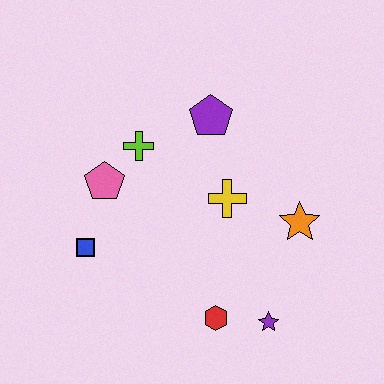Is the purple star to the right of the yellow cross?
Yes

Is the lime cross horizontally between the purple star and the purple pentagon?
No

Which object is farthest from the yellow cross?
The blue square is farthest from the yellow cross.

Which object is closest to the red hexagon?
The purple star is closest to the red hexagon.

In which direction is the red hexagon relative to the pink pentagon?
The red hexagon is below the pink pentagon.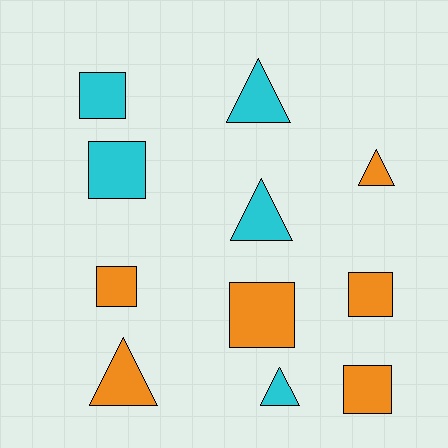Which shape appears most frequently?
Square, with 6 objects.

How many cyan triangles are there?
There are 3 cyan triangles.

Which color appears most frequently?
Orange, with 6 objects.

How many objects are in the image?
There are 11 objects.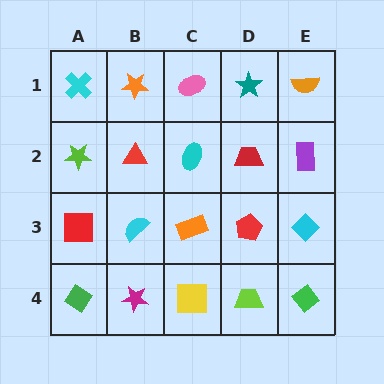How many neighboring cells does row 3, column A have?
3.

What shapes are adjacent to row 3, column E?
A purple rectangle (row 2, column E), a green diamond (row 4, column E), a red pentagon (row 3, column D).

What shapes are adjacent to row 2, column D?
A teal star (row 1, column D), a red pentagon (row 3, column D), a cyan ellipse (row 2, column C), a purple rectangle (row 2, column E).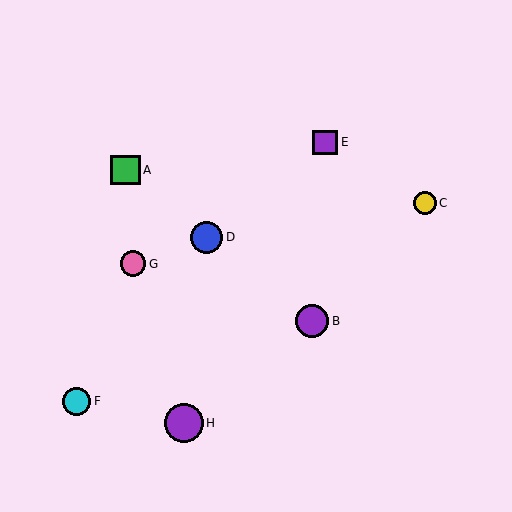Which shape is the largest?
The purple circle (labeled H) is the largest.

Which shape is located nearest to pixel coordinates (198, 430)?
The purple circle (labeled H) at (184, 423) is nearest to that location.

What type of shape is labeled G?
Shape G is a pink circle.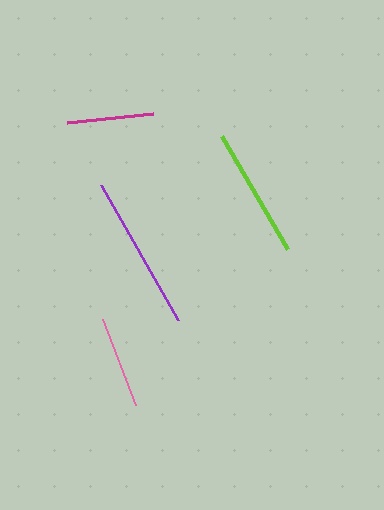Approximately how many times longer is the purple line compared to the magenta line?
The purple line is approximately 1.8 times the length of the magenta line.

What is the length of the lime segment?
The lime segment is approximately 131 pixels long.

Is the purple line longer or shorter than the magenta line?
The purple line is longer than the magenta line.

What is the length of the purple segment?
The purple segment is approximately 155 pixels long.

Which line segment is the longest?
The purple line is the longest at approximately 155 pixels.